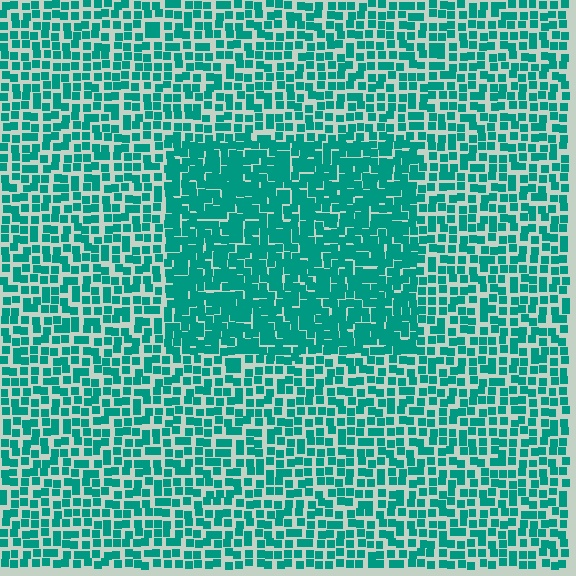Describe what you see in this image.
The image contains small teal elements arranged at two different densities. A rectangle-shaped region is visible where the elements are more densely packed than the surrounding area.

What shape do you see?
I see a rectangle.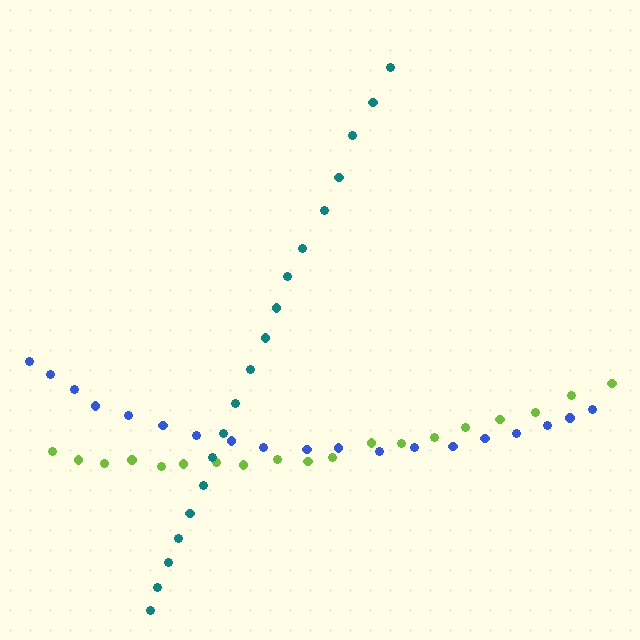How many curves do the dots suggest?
There are 3 distinct paths.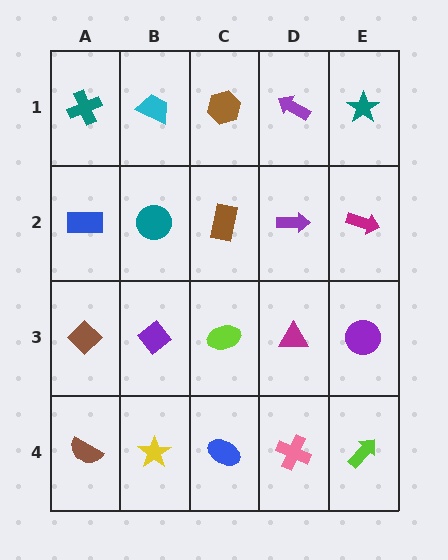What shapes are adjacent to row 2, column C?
A brown hexagon (row 1, column C), a lime ellipse (row 3, column C), a teal circle (row 2, column B), a purple arrow (row 2, column D).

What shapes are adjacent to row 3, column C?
A brown rectangle (row 2, column C), a blue ellipse (row 4, column C), a purple diamond (row 3, column B), a magenta triangle (row 3, column D).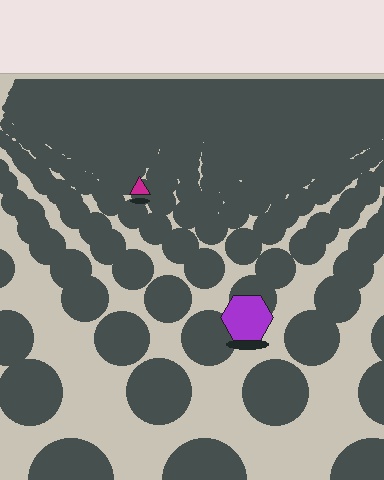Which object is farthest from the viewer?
The magenta triangle is farthest from the viewer. It appears smaller and the ground texture around it is denser.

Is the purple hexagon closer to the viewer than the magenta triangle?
Yes. The purple hexagon is closer — you can tell from the texture gradient: the ground texture is coarser near it.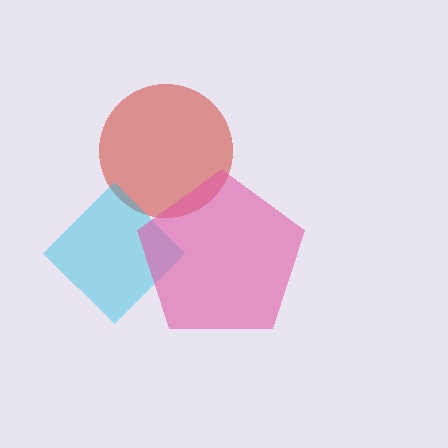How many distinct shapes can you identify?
There are 3 distinct shapes: a red circle, a cyan diamond, a pink pentagon.